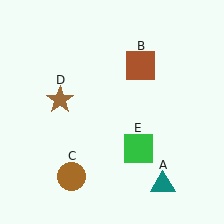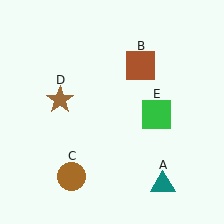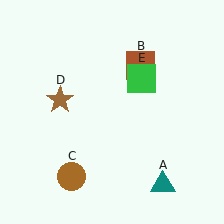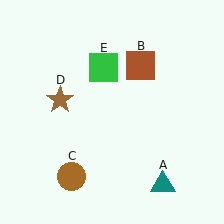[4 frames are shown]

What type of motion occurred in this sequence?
The green square (object E) rotated counterclockwise around the center of the scene.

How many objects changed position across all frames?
1 object changed position: green square (object E).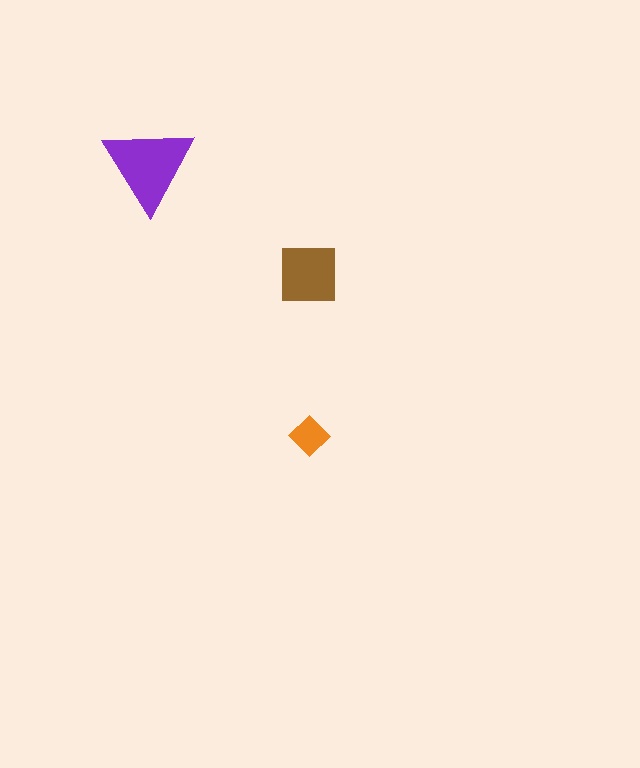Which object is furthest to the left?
The purple triangle is leftmost.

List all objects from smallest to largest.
The orange diamond, the brown square, the purple triangle.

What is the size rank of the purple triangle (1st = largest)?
1st.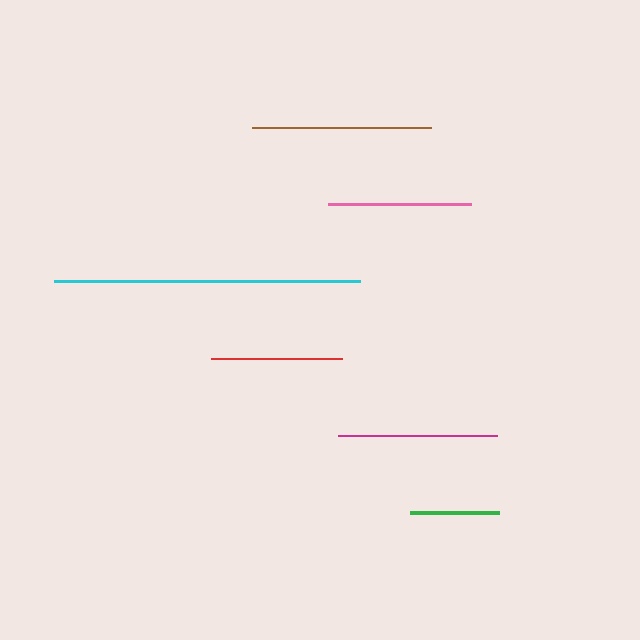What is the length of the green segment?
The green segment is approximately 89 pixels long.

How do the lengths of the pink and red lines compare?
The pink and red lines are approximately the same length.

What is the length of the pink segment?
The pink segment is approximately 143 pixels long.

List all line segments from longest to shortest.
From longest to shortest: cyan, brown, magenta, pink, red, green.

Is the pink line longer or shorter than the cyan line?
The cyan line is longer than the pink line.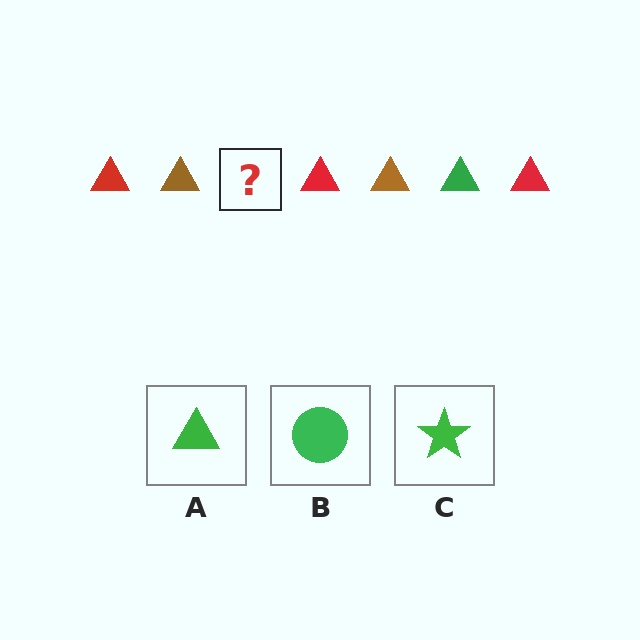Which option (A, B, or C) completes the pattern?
A.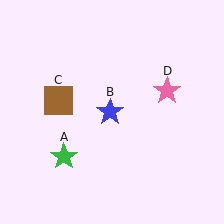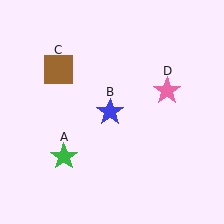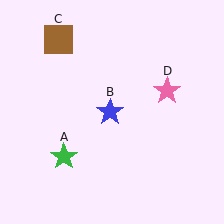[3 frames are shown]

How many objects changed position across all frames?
1 object changed position: brown square (object C).